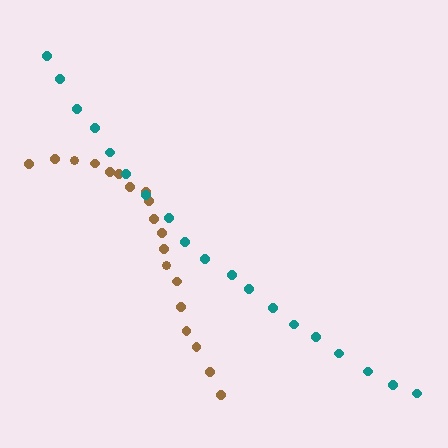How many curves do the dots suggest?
There are 2 distinct paths.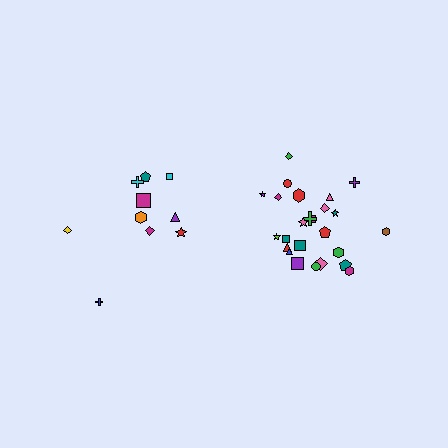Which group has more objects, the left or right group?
The right group.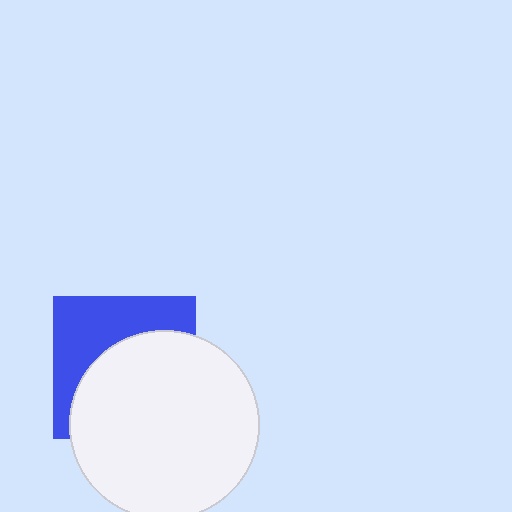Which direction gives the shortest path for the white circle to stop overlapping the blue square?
Moving down gives the shortest separation.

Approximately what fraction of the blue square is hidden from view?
Roughly 58% of the blue square is hidden behind the white circle.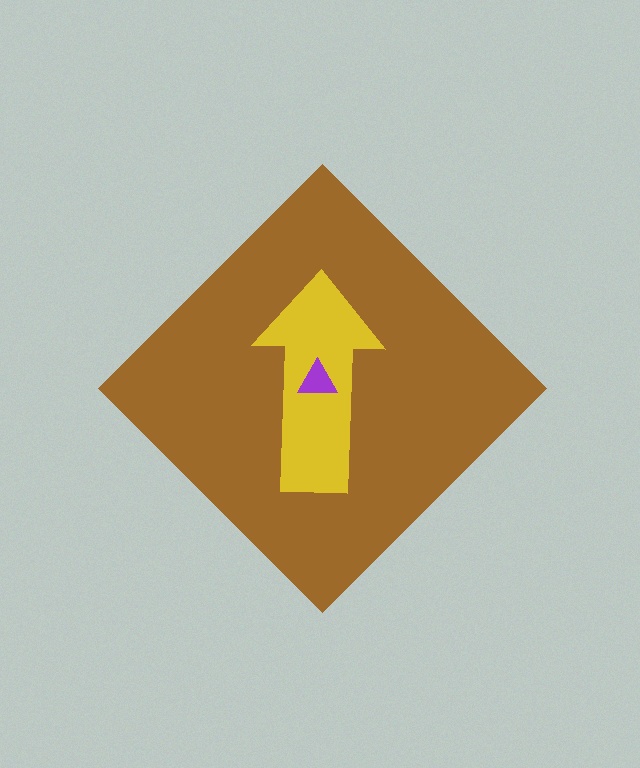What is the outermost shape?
The brown diamond.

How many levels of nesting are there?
3.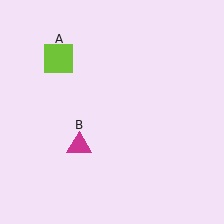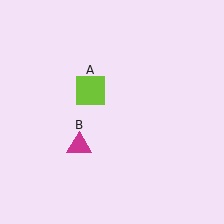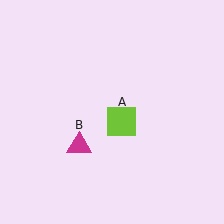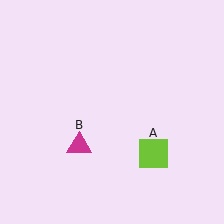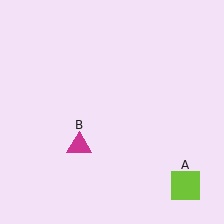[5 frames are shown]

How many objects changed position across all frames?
1 object changed position: lime square (object A).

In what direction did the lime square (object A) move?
The lime square (object A) moved down and to the right.